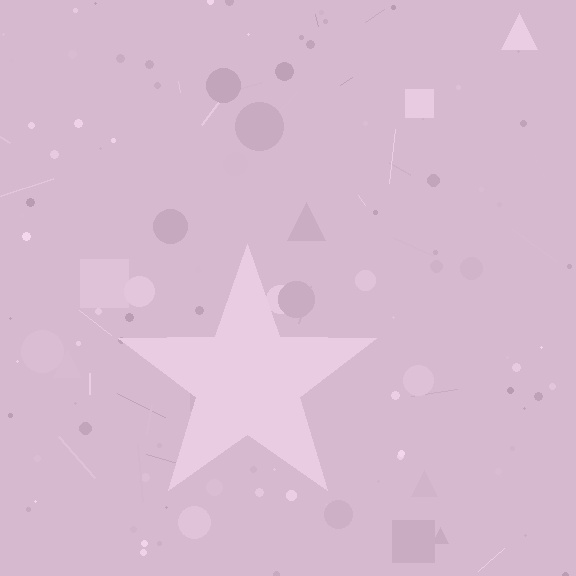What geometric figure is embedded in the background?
A star is embedded in the background.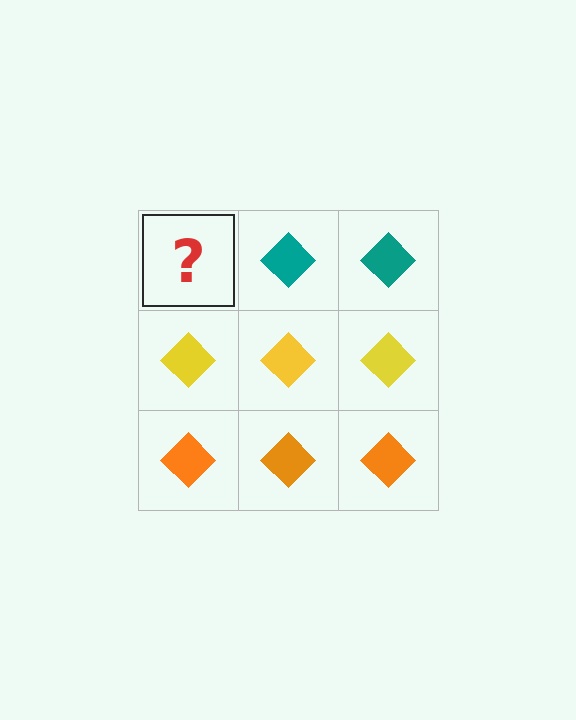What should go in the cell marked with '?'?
The missing cell should contain a teal diamond.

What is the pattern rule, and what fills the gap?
The rule is that each row has a consistent color. The gap should be filled with a teal diamond.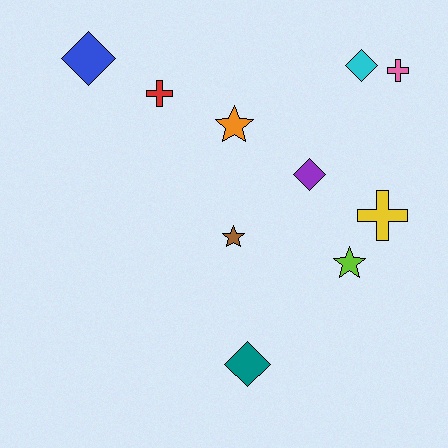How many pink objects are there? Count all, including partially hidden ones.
There is 1 pink object.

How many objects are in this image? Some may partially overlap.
There are 10 objects.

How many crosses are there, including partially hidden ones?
There are 3 crosses.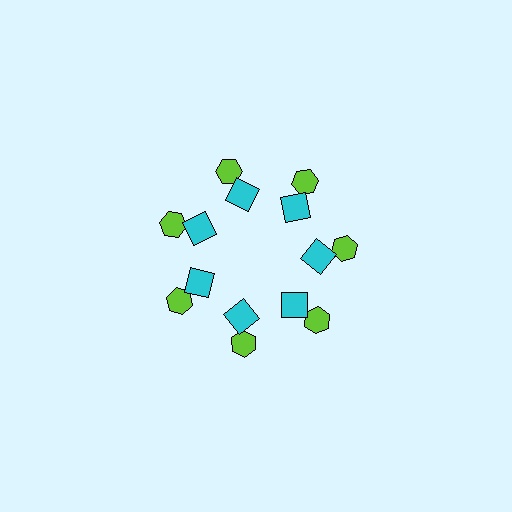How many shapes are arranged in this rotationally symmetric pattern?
There are 14 shapes, arranged in 7 groups of 2.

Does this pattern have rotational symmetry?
Yes, this pattern has 7-fold rotational symmetry. It looks the same after rotating 51 degrees around the center.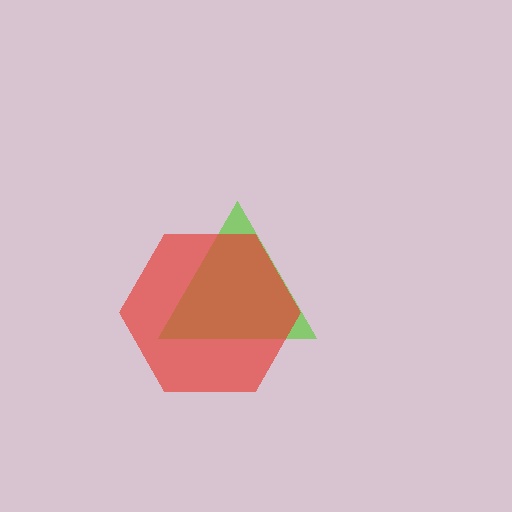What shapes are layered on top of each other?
The layered shapes are: a lime triangle, a red hexagon.